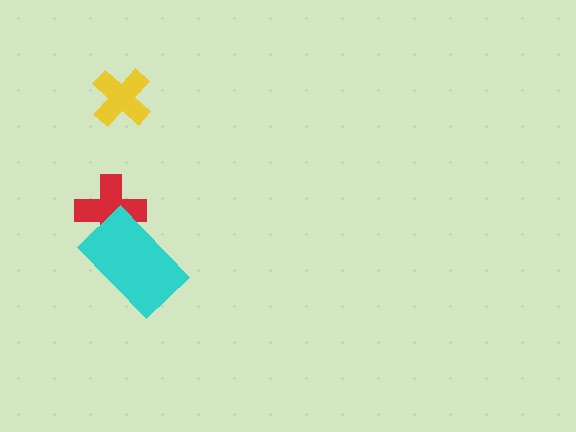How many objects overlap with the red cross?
1 object overlaps with the red cross.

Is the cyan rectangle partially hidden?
No, no other shape covers it.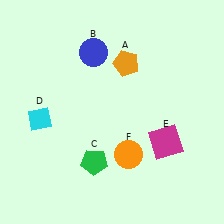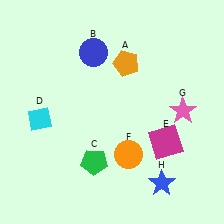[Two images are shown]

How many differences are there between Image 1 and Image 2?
There are 2 differences between the two images.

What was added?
A pink star (G), a blue star (H) were added in Image 2.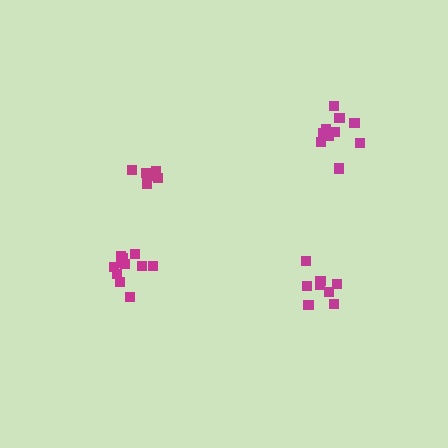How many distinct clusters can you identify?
There are 4 distinct clusters.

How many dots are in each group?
Group 1: 11 dots, Group 2: 7 dots, Group 3: 10 dots, Group 4: 8 dots (36 total).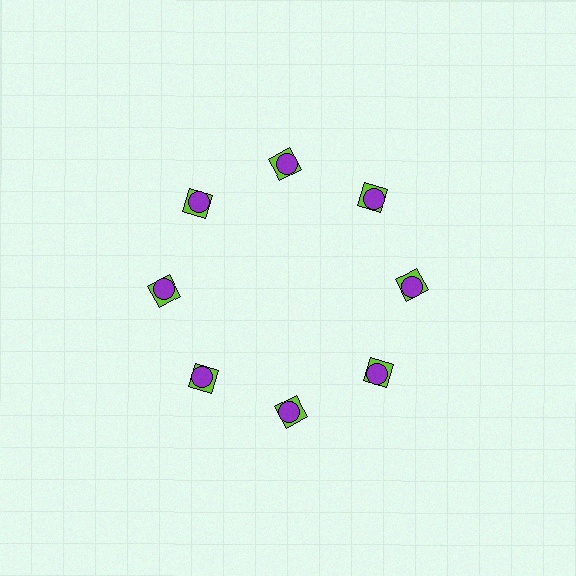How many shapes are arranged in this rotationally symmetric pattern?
There are 16 shapes, arranged in 8 groups of 2.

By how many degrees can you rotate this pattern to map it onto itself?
The pattern maps onto itself every 45 degrees of rotation.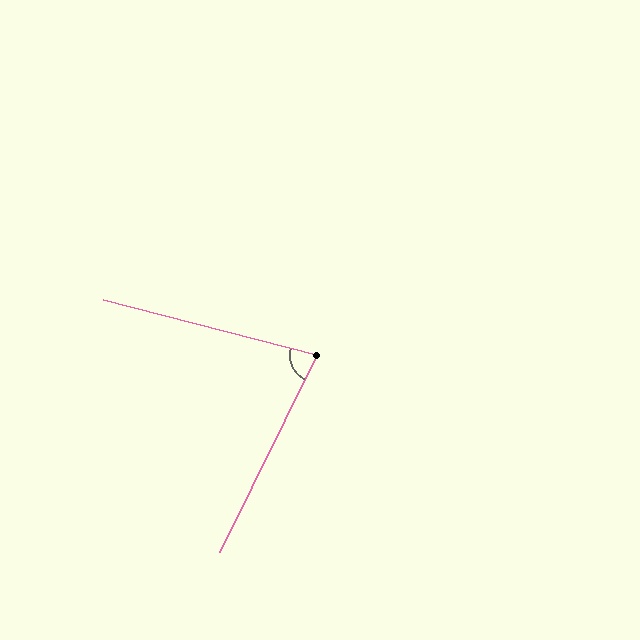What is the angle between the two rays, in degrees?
Approximately 78 degrees.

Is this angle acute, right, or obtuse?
It is acute.